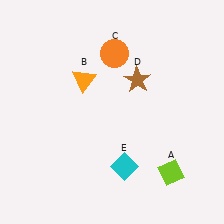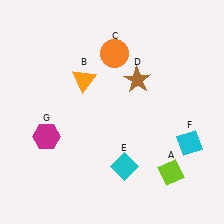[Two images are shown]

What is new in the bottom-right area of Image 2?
A cyan diamond (F) was added in the bottom-right area of Image 2.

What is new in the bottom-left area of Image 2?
A magenta hexagon (G) was added in the bottom-left area of Image 2.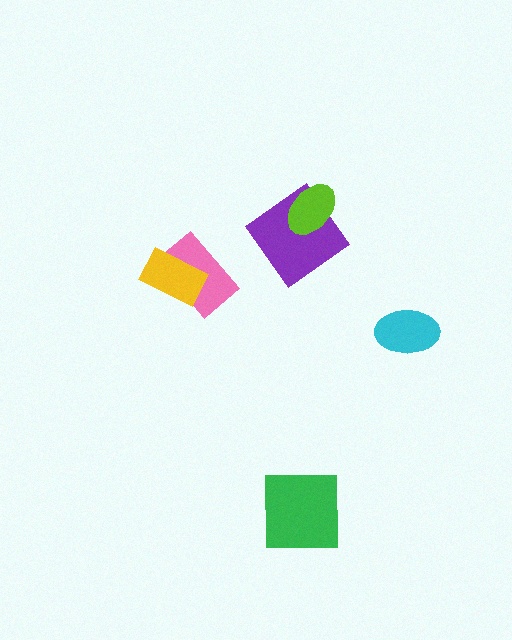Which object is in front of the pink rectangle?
The yellow rectangle is in front of the pink rectangle.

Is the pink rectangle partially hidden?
Yes, it is partially covered by another shape.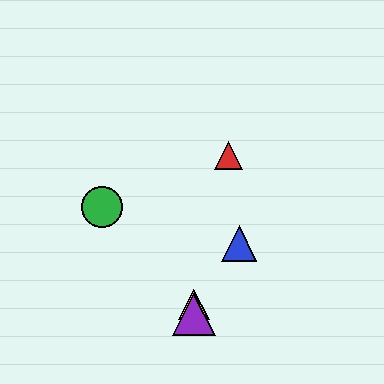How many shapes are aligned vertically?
2 shapes (the yellow triangle, the purple triangle) are aligned vertically.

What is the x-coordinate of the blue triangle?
The blue triangle is at x≈239.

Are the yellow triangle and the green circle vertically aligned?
No, the yellow triangle is at x≈194 and the green circle is at x≈102.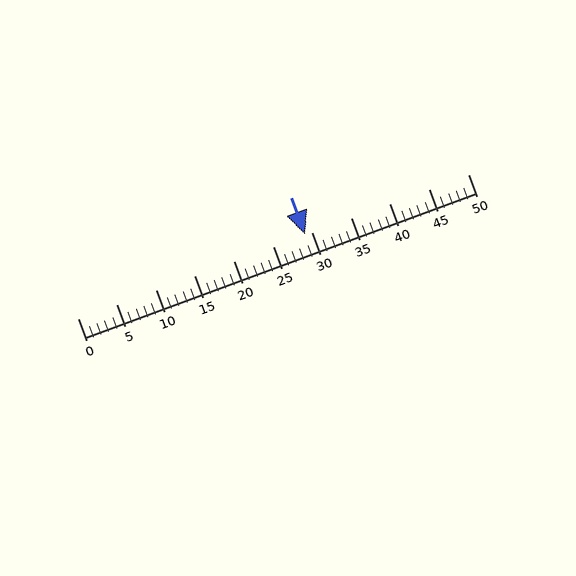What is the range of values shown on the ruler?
The ruler shows values from 0 to 50.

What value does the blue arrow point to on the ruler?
The blue arrow points to approximately 29.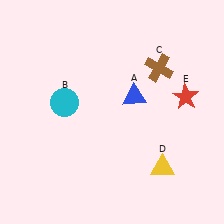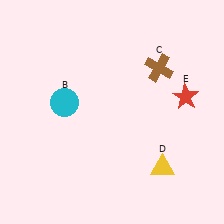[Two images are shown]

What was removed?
The blue triangle (A) was removed in Image 2.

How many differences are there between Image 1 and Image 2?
There is 1 difference between the two images.